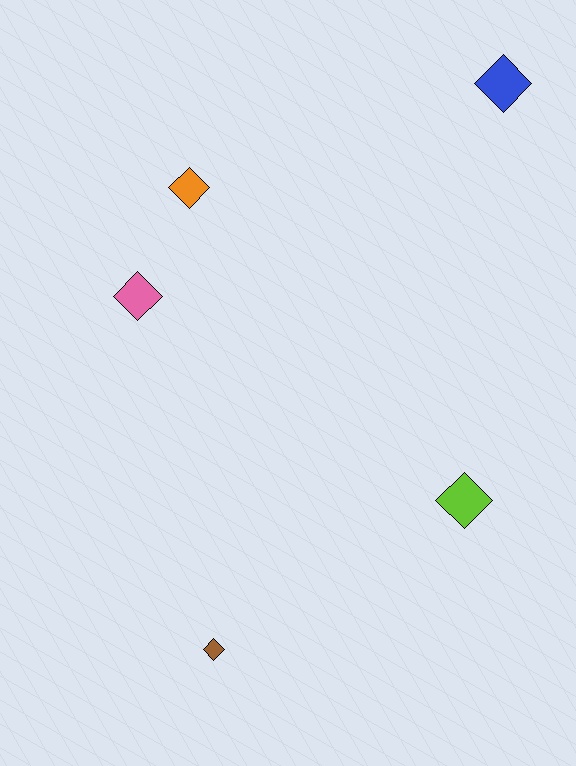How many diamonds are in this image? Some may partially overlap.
There are 5 diamonds.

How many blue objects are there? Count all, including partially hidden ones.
There is 1 blue object.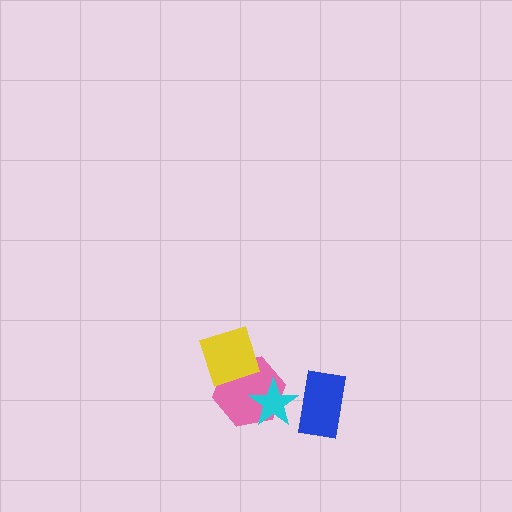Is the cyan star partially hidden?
No, no other shape covers it.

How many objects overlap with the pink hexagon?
2 objects overlap with the pink hexagon.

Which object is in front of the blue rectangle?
The cyan star is in front of the blue rectangle.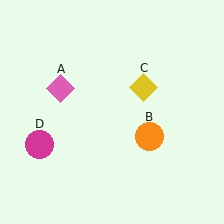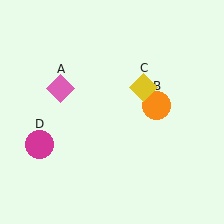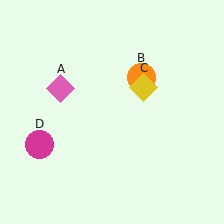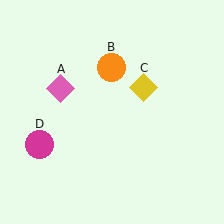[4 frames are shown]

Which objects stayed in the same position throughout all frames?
Pink diamond (object A) and yellow diamond (object C) and magenta circle (object D) remained stationary.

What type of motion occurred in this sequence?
The orange circle (object B) rotated counterclockwise around the center of the scene.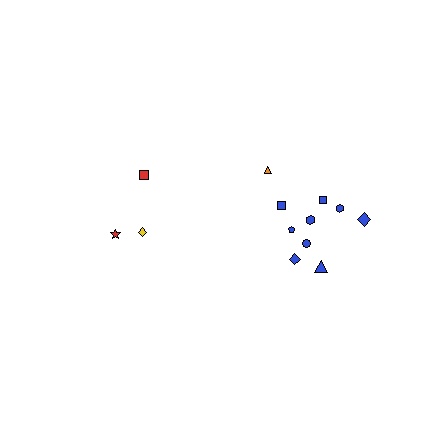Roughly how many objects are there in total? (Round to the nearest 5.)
Roughly 15 objects in total.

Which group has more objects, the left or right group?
The right group.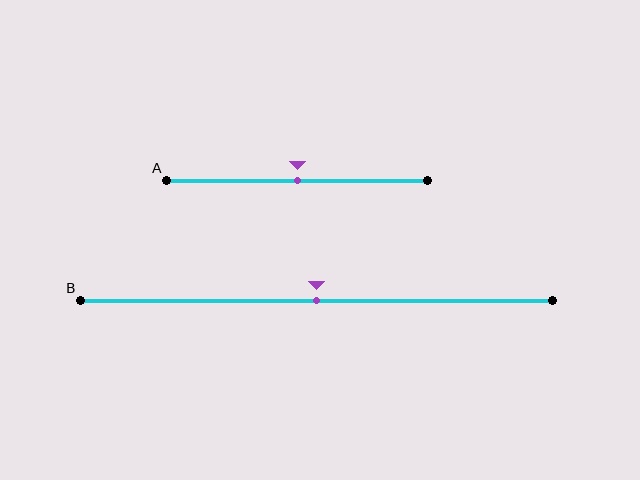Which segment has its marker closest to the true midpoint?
Segment A has its marker closest to the true midpoint.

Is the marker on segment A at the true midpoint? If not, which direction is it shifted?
Yes, the marker on segment A is at the true midpoint.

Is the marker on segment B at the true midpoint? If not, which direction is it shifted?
Yes, the marker on segment B is at the true midpoint.